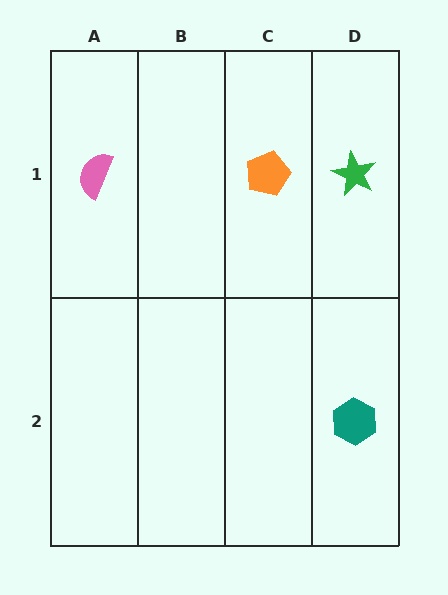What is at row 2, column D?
A teal hexagon.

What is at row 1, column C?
An orange pentagon.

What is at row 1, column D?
A green star.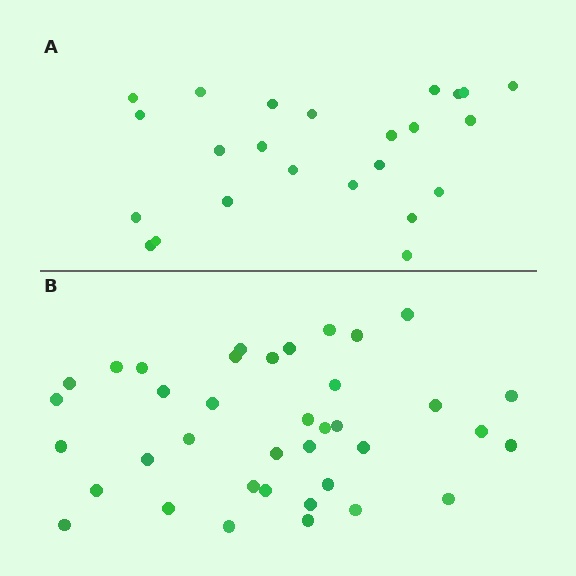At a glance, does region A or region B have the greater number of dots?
Region B (the bottom region) has more dots.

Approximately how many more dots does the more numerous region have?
Region B has approximately 15 more dots than region A.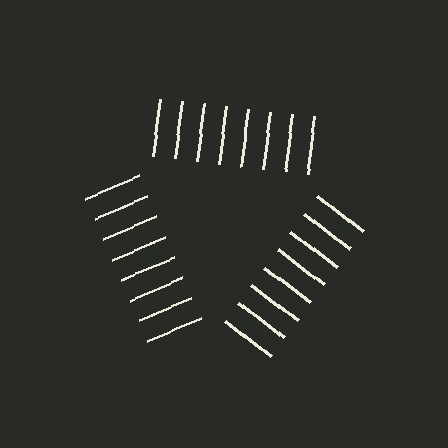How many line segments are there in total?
24 — 8 along each of the 3 edges.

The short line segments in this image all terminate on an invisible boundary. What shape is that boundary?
An illusory triangle — the line segments terminate on its edges but no continuous stroke is drawn.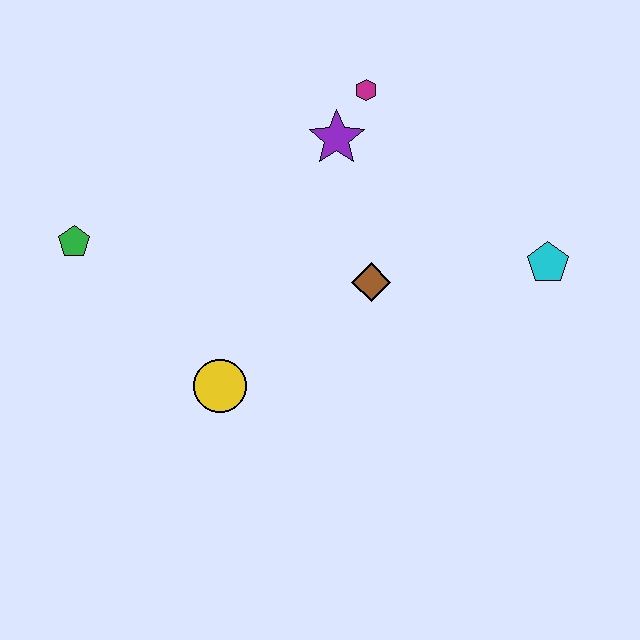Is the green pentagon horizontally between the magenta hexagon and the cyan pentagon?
No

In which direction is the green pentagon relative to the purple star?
The green pentagon is to the left of the purple star.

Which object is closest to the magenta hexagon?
The purple star is closest to the magenta hexagon.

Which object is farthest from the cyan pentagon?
The green pentagon is farthest from the cyan pentagon.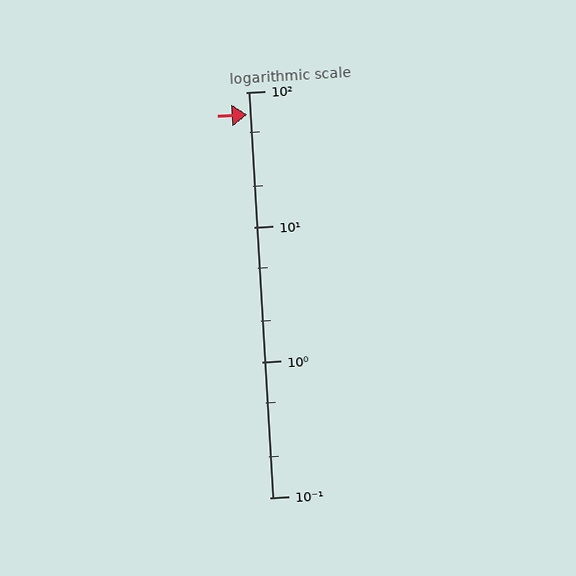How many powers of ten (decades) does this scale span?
The scale spans 3 decades, from 0.1 to 100.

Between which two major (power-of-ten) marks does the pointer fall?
The pointer is between 10 and 100.